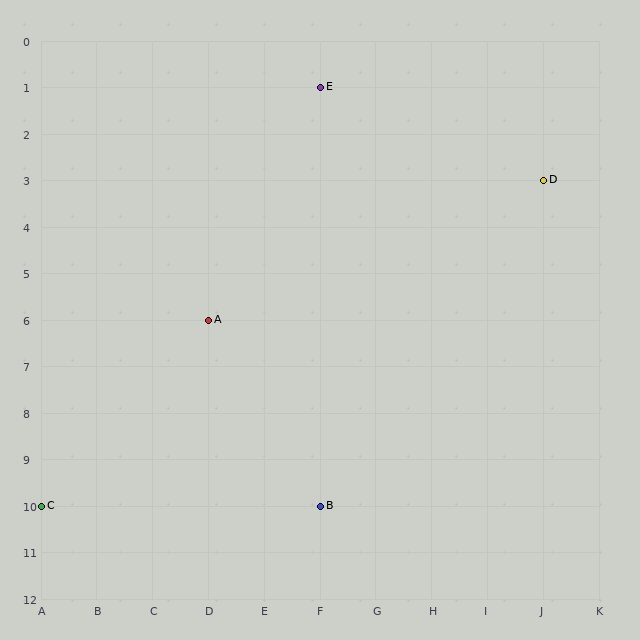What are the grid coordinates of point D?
Point D is at grid coordinates (J, 3).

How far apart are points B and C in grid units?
Points B and C are 5 columns apart.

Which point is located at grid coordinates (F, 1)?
Point E is at (F, 1).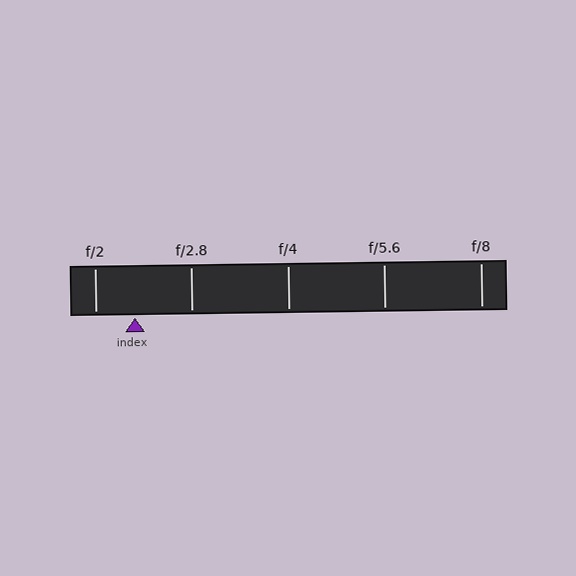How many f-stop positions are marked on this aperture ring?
There are 5 f-stop positions marked.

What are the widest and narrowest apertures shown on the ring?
The widest aperture shown is f/2 and the narrowest is f/8.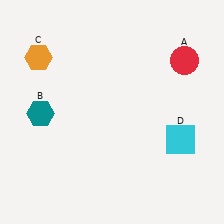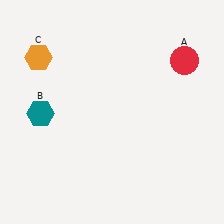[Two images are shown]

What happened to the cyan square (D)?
The cyan square (D) was removed in Image 2. It was in the bottom-right area of Image 1.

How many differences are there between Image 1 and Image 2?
There is 1 difference between the two images.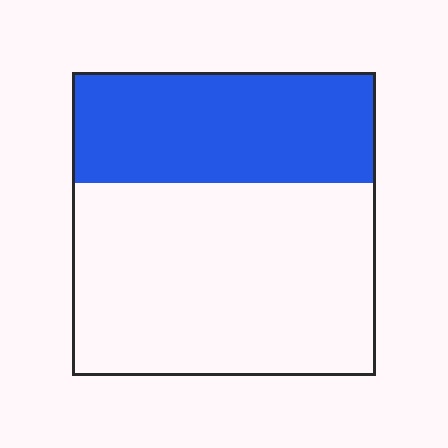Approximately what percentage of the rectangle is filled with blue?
Approximately 35%.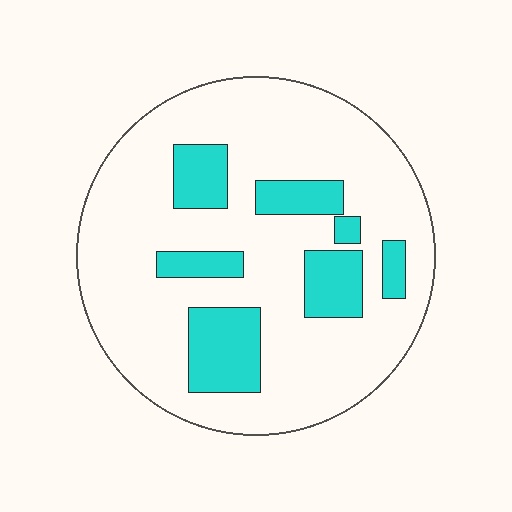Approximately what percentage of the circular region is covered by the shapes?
Approximately 20%.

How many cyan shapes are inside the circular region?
7.